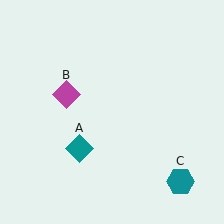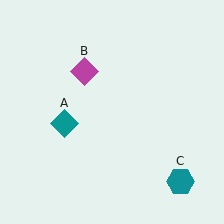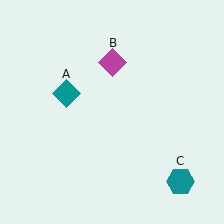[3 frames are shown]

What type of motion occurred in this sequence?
The teal diamond (object A), magenta diamond (object B) rotated clockwise around the center of the scene.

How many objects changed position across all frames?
2 objects changed position: teal diamond (object A), magenta diamond (object B).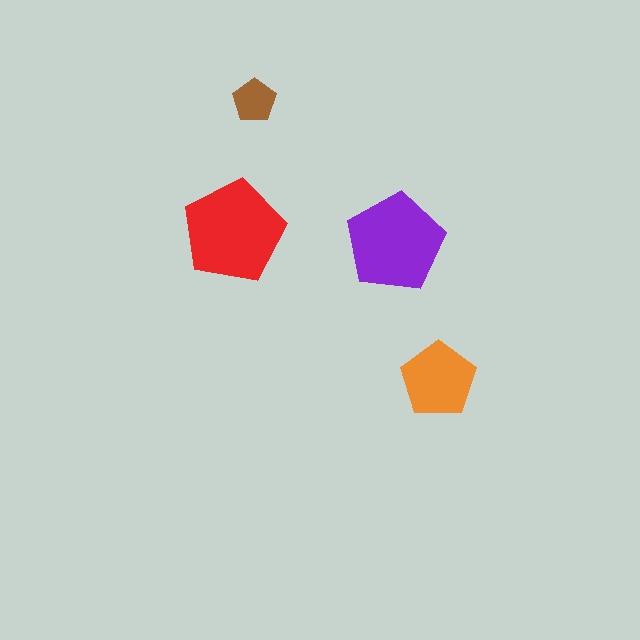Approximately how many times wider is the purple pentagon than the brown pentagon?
About 2.5 times wider.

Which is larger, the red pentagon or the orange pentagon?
The red one.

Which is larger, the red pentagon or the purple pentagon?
The red one.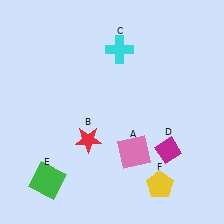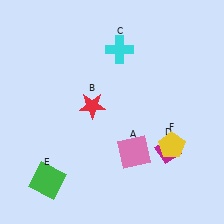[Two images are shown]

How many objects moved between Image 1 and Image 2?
2 objects moved between the two images.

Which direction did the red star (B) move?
The red star (B) moved up.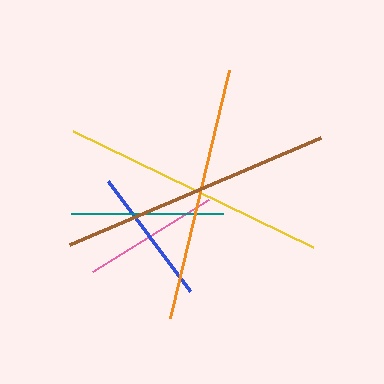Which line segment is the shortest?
The blue line is the shortest at approximately 137 pixels.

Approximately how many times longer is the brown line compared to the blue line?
The brown line is approximately 2.0 times the length of the blue line.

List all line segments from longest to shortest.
From longest to shortest: brown, yellow, orange, teal, pink, blue.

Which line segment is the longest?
The brown line is the longest at approximately 273 pixels.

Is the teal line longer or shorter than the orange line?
The orange line is longer than the teal line.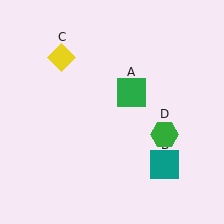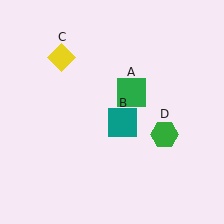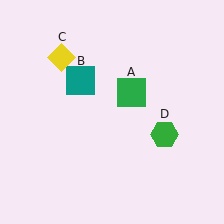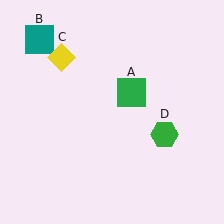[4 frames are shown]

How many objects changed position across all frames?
1 object changed position: teal square (object B).